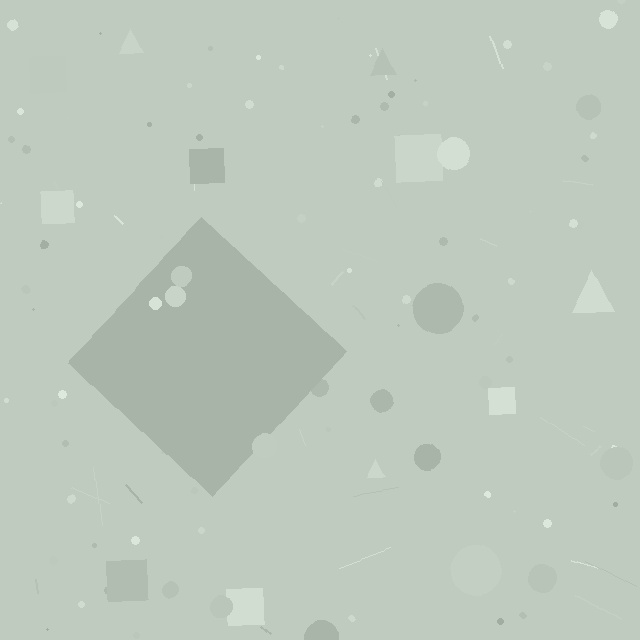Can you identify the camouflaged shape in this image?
The camouflaged shape is a diamond.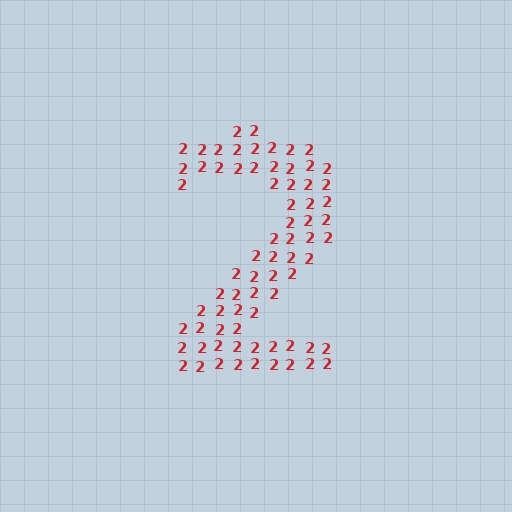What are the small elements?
The small elements are digit 2's.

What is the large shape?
The large shape is the digit 2.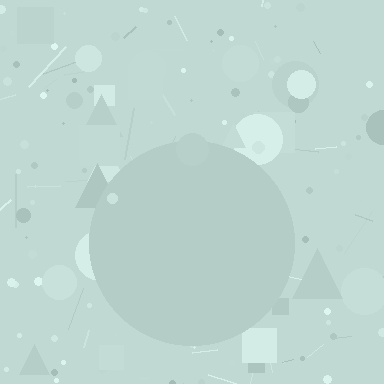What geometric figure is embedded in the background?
A circle is embedded in the background.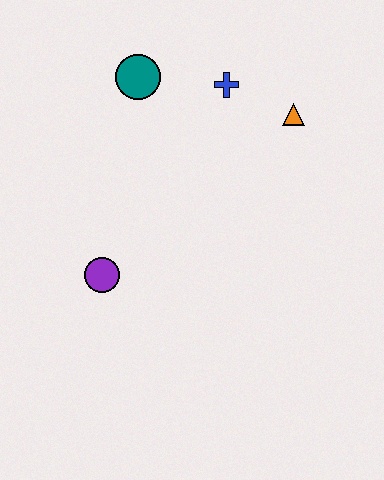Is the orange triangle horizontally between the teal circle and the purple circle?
No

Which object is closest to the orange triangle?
The blue cross is closest to the orange triangle.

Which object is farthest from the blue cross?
The purple circle is farthest from the blue cross.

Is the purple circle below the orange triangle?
Yes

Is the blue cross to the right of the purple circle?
Yes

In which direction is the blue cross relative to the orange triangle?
The blue cross is to the left of the orange triangle.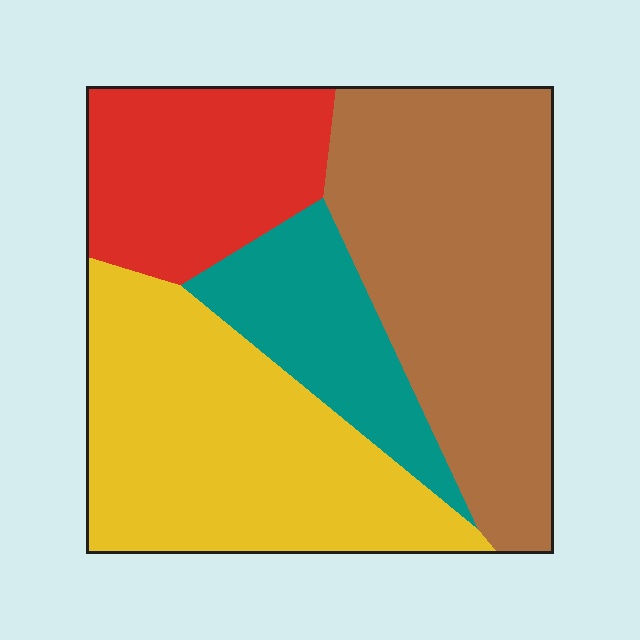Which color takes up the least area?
Teal, at roughly 15%.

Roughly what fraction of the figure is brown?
Brown takes up between a third and a half of the figure.